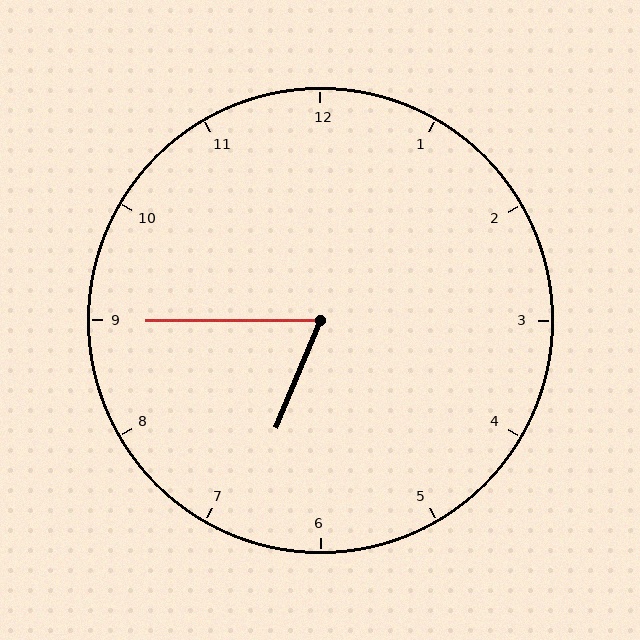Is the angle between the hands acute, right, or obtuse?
It is acute.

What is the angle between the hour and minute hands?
Approximately 68 degrees.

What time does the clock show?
6:45.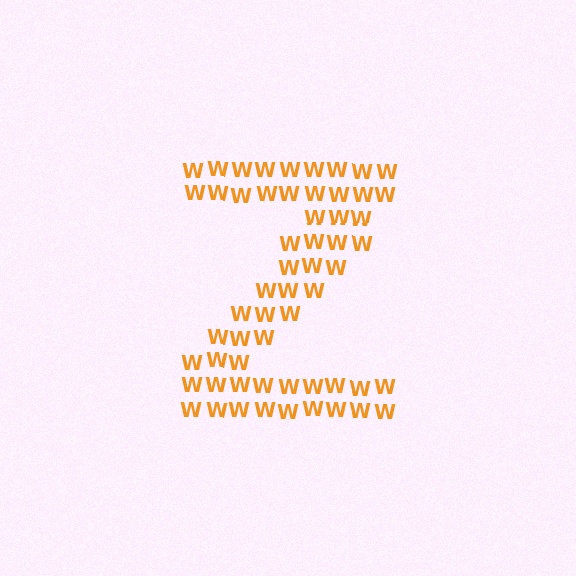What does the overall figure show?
The overall figure shows the letter Z.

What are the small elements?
The small elements are letter W's.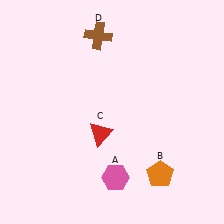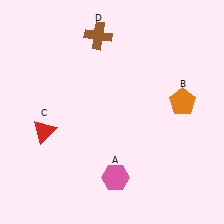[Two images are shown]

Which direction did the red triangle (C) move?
The red triangle (C) moved left.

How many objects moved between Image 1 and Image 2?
2 objects moved between the two images.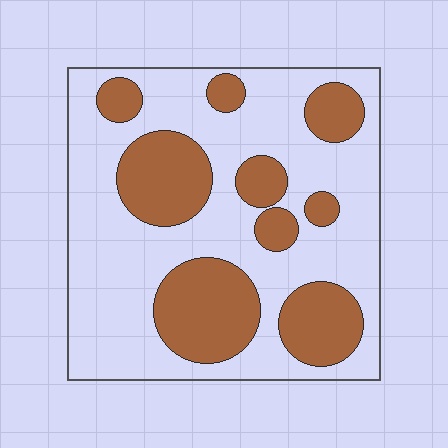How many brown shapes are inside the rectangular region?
9.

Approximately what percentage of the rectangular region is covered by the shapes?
Approximately 35%.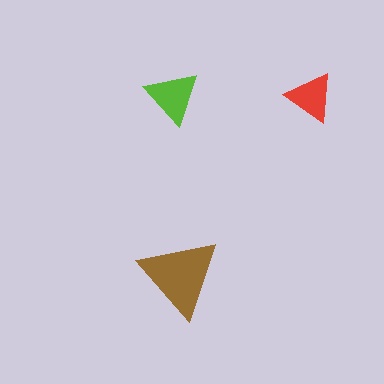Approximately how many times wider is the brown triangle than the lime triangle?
About 1.5 times wider.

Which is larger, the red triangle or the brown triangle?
The brown one.